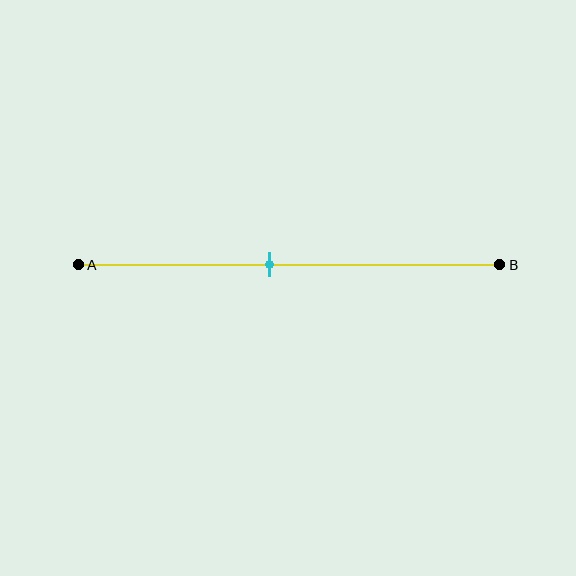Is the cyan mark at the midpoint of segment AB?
No, the mark is at about 45% from A, not at the 50% midpoint.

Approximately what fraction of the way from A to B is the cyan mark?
The cyan mark is approximately 45% of the way from A to B.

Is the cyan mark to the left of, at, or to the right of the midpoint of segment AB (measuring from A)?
The cyan mark is to the left of the midpoint of segment AB.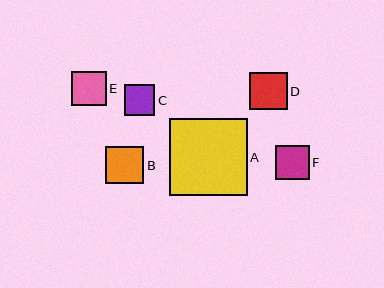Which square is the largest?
Square A is the largest with a size of approximately 78 pixels.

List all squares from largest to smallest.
From largest to smallest: A, B, D, E, F, C.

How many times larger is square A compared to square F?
Square A is approximately 2.3 times the size of square F.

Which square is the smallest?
Square C is the smallest with a size of approximately 30 pixels.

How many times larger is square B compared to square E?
Square B is approximately 1.1 times the size of square E.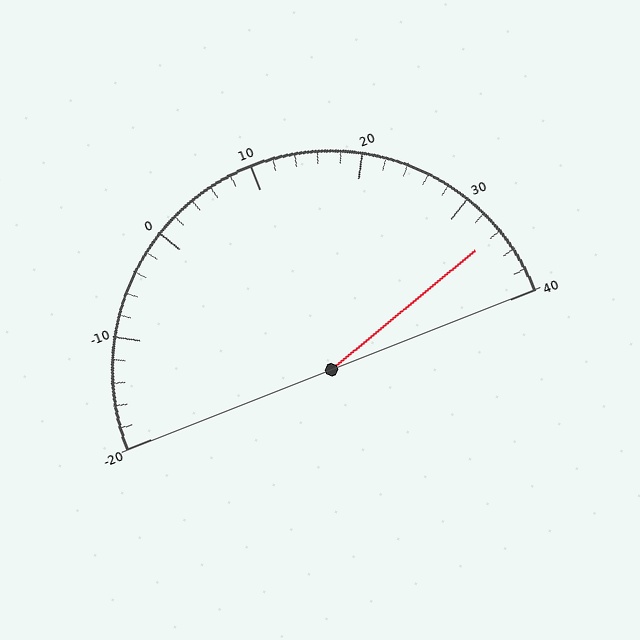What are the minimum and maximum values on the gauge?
The gauge ranges from -20 to 40.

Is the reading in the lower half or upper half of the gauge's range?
The reading is in the upper half of the range (-20 to 40).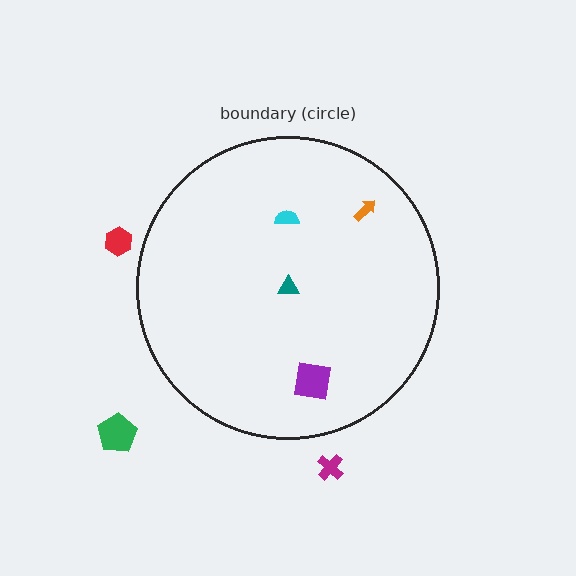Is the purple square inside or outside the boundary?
Inside.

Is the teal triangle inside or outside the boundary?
Inside.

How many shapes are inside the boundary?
4 inside, 3 outside.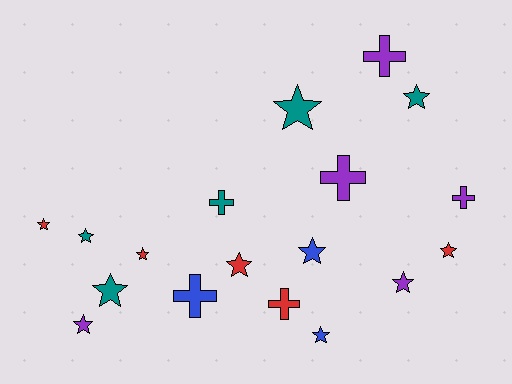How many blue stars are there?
There are 2 blue stars.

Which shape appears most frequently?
Star, with 12 objects.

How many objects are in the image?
There are 18 objects.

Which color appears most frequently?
Teal, with 5 objects.